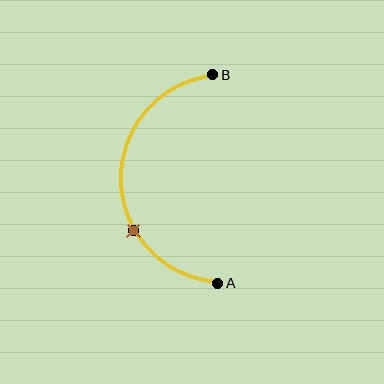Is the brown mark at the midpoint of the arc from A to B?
No. The brown mark lies on the arc but is closer to endpoint A. The arc midpoint would be at the point on the curve equidistant along the arc from both A and B.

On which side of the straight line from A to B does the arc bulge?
The arc bulges to the left of the straight line connecting A and B.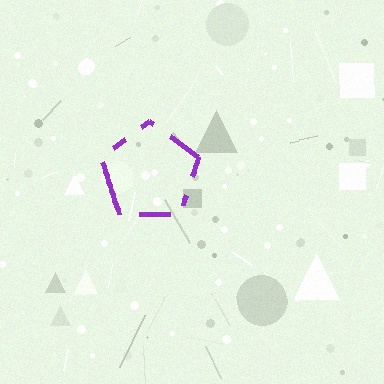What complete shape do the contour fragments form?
The contour fragments form a pentagon.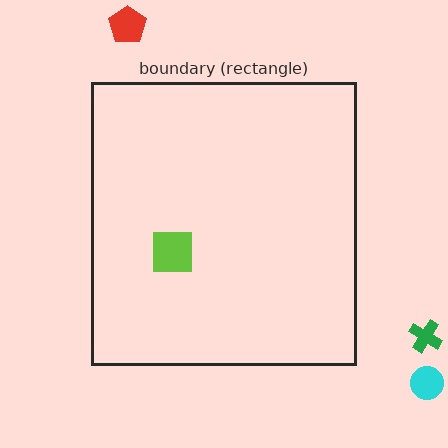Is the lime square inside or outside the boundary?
Inside.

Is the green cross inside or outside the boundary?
Outside.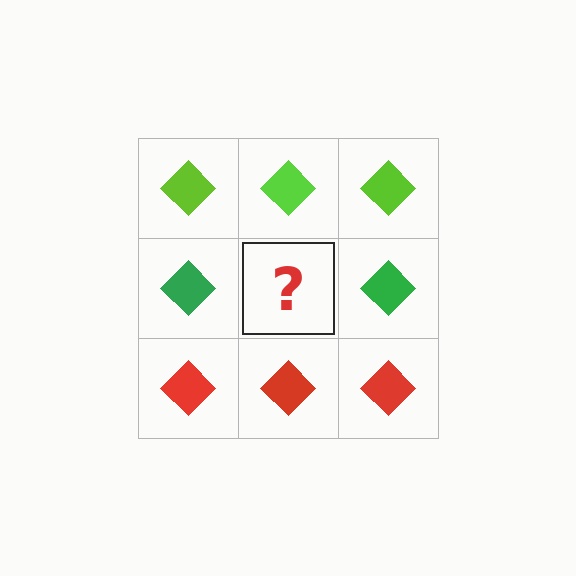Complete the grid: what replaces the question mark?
The question mark should be replaced with a green diamond.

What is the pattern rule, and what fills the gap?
The rule is that each row has a consistent color. The gap should be filled with a green diamond.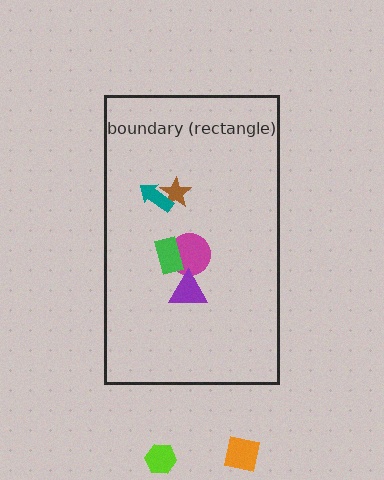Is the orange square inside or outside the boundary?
Outside.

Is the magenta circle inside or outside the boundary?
Inside.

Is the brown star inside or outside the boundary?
Inside.